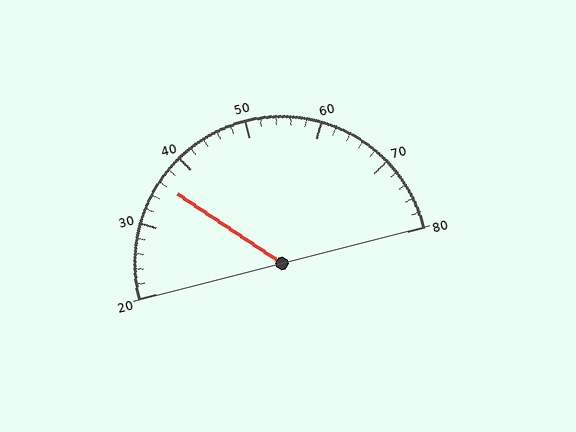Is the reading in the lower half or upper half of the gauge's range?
The reading is in the lower half of the range (20 to 80).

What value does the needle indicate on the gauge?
The needle indicates approximately 36.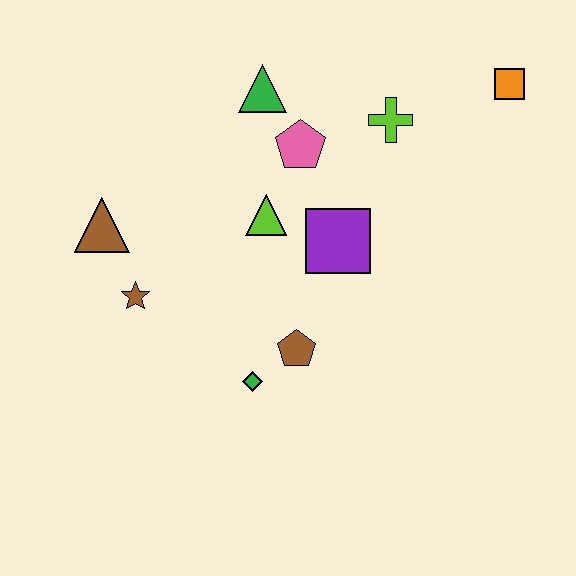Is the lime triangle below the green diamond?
No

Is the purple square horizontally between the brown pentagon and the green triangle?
No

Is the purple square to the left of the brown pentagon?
No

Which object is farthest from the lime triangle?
The orange square is farthest from the lime triangle.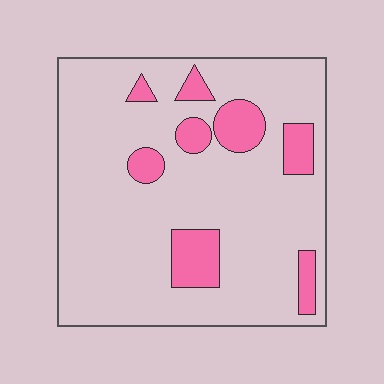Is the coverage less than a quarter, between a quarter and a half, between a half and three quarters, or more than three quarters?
Less than a quarter.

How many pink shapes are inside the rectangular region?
8.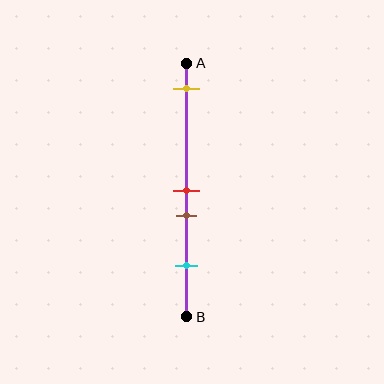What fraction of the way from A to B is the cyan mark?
The cyan mark is approximately 80% (0.8) of the way from A to B.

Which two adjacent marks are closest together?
The red and brown marks are the closest adjacent pair.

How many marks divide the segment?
There are 4 marks dividing the segment.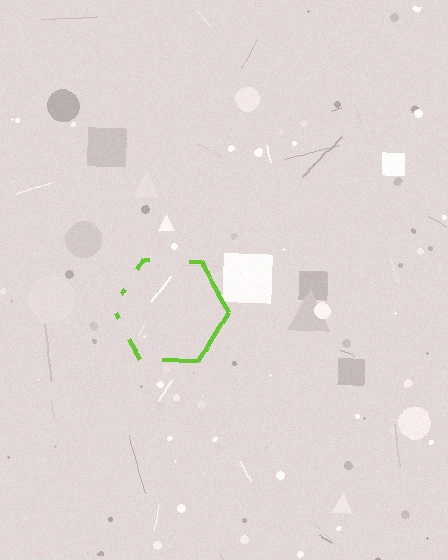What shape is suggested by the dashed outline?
The dashed outline suggests a hexagon.